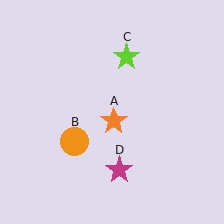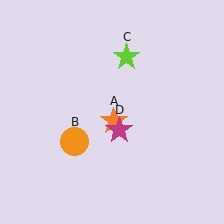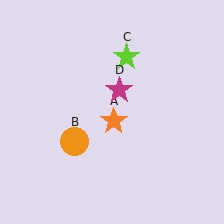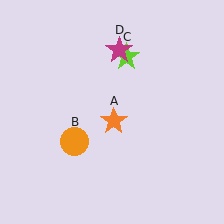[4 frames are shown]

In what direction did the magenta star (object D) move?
The magenta star (object D) moved up.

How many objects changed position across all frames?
1 object changed position: magenta star (object D).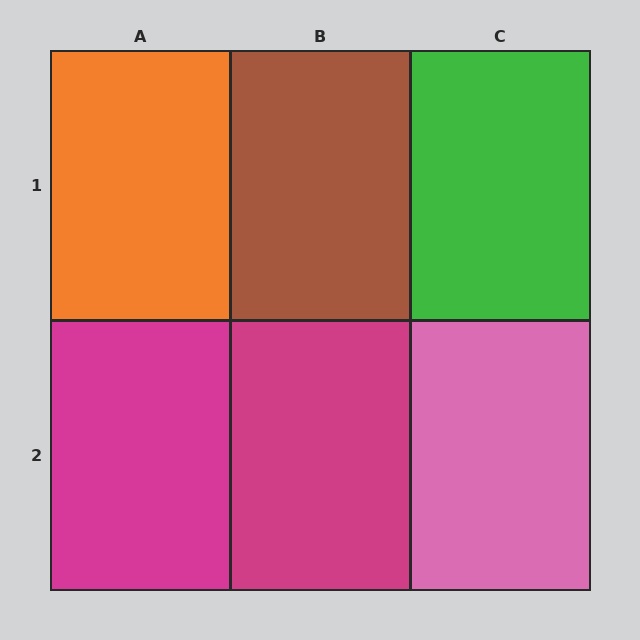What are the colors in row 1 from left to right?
Orange, brown, green.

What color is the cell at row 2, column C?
Pink.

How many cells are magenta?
2 cells are magenta.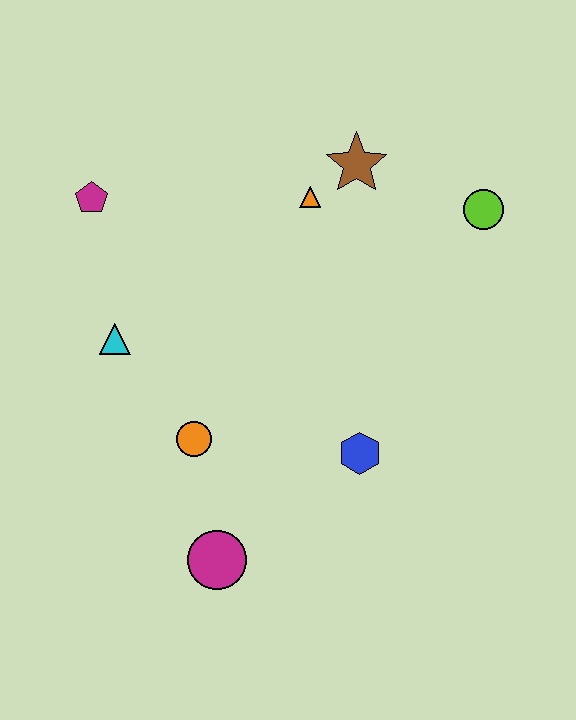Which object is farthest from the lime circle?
The magenta circle is farthest from the lime circle.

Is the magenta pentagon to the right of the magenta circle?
No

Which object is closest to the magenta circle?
The orange circle is closest to the magenta circle.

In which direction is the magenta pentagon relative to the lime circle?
The magenta pentagon is to the left of the lime circle.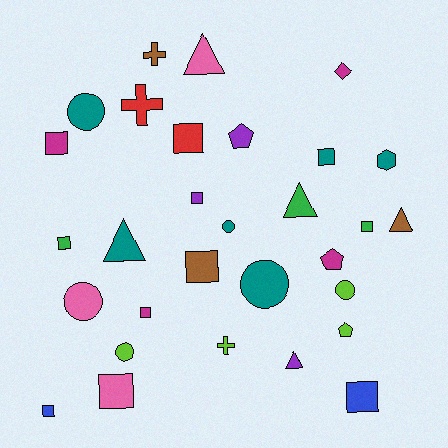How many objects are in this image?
There are 30 objects.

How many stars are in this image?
There are no stars.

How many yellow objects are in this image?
There are no yellow objects.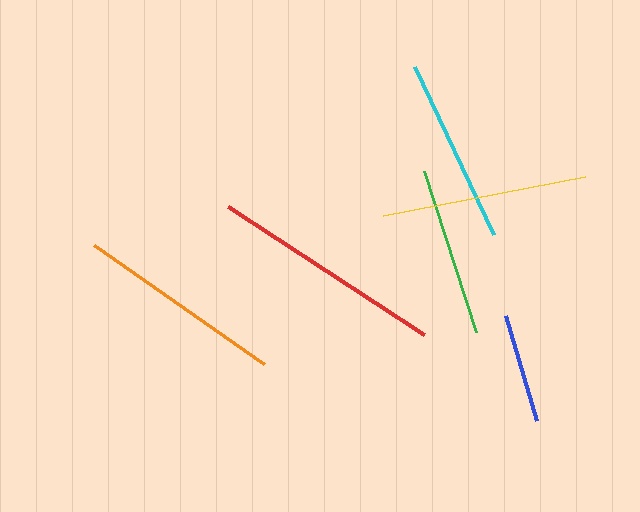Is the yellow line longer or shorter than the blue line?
The yellow line is longer than the blue line.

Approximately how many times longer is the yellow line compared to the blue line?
The yellow line is approximately 1.9 times the length of the blue line.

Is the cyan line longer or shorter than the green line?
The cyan line is longer than the green line.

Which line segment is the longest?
The red line is the longest at approximately 234 pixels.